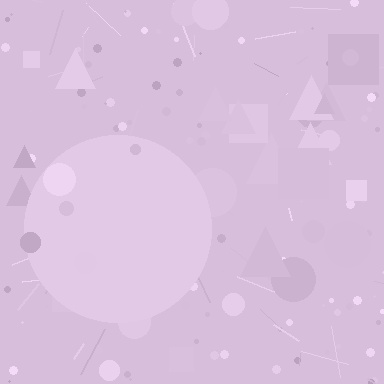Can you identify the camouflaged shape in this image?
The camouflaged shape is a circle.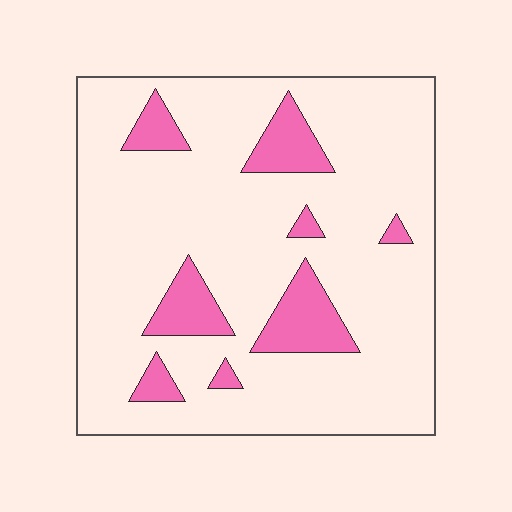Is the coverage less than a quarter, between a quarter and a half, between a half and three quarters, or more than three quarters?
Less than a quarter.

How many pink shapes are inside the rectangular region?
8.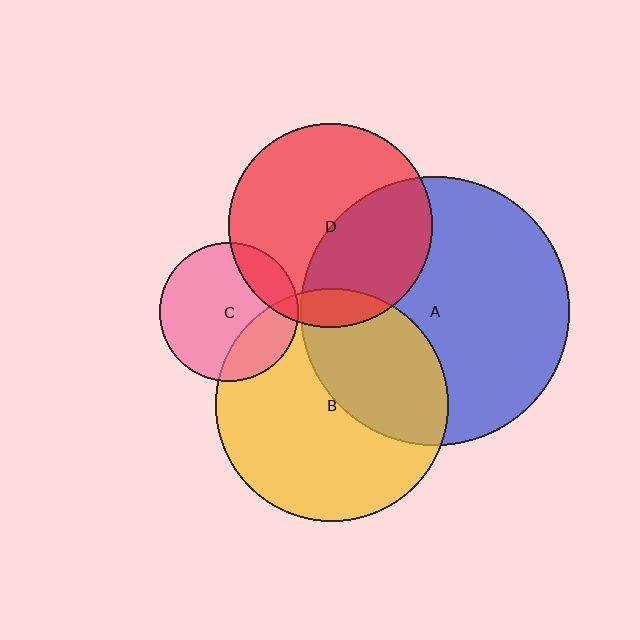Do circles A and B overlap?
Yes.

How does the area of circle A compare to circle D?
Approximately 1.7 times.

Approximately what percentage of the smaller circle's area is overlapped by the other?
Approximately 40%.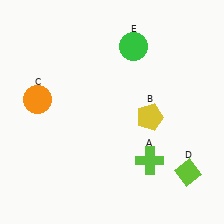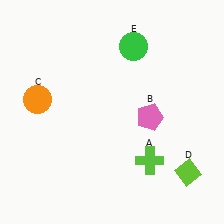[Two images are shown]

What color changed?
The pentagon (B) changed from yellow in Image 1 to pink in Image 2.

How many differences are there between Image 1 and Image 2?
There is 1 difference between the two images.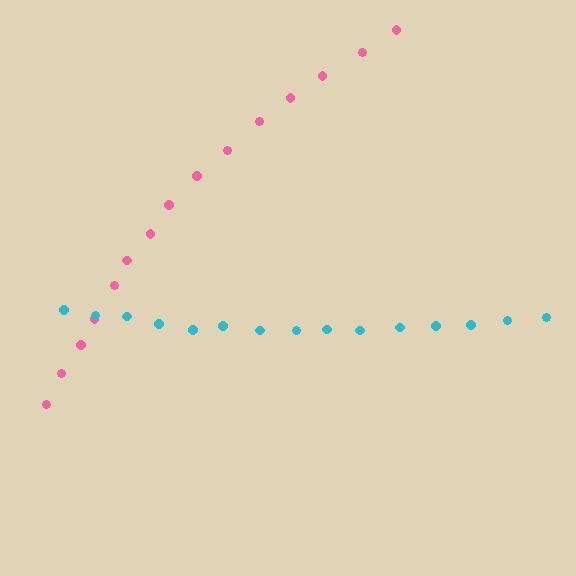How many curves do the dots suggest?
There are 2 distinct paths.